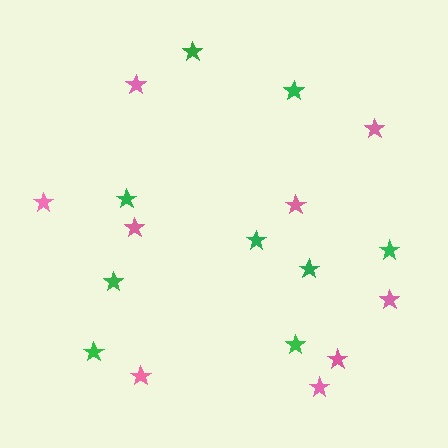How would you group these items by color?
There are 2 groups: one group of green stars (9) and one group of pink stars (9).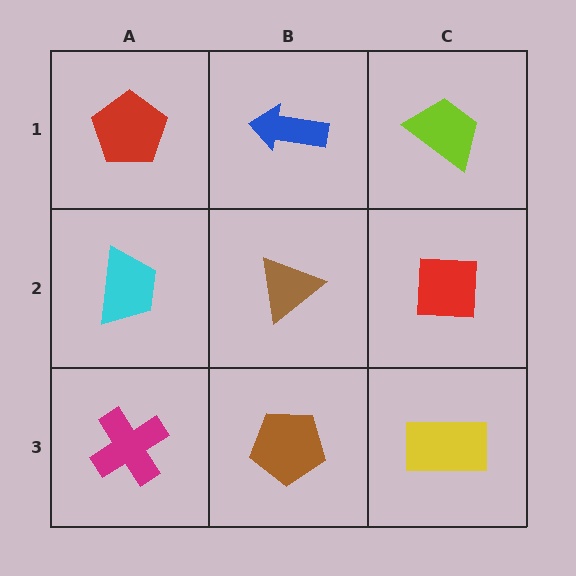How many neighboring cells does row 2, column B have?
4.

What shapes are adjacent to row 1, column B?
A brown triangle (row 2, column B), a red pentagon (row 1, column A), a lime trapezoid (row 1, column C).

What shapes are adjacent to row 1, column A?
A cyan trapezoid (row 2, column A), a blue arrow (row 1, column B).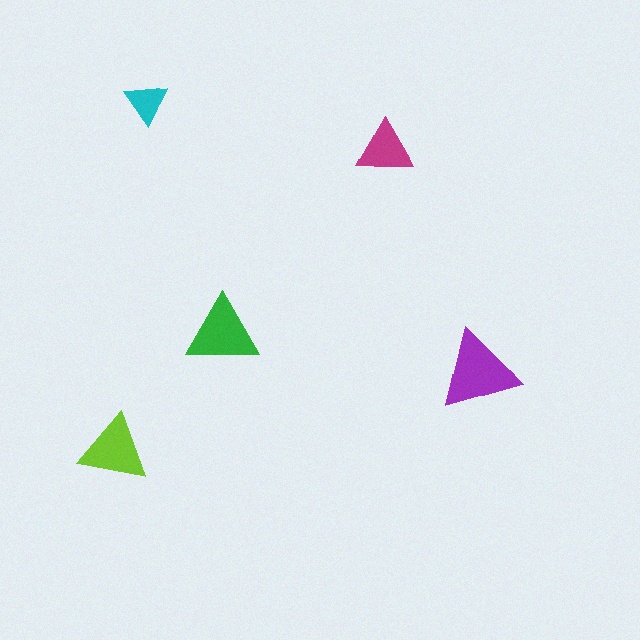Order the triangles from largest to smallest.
the purple one, the green one, the lime one, the magenta one, the cyan one.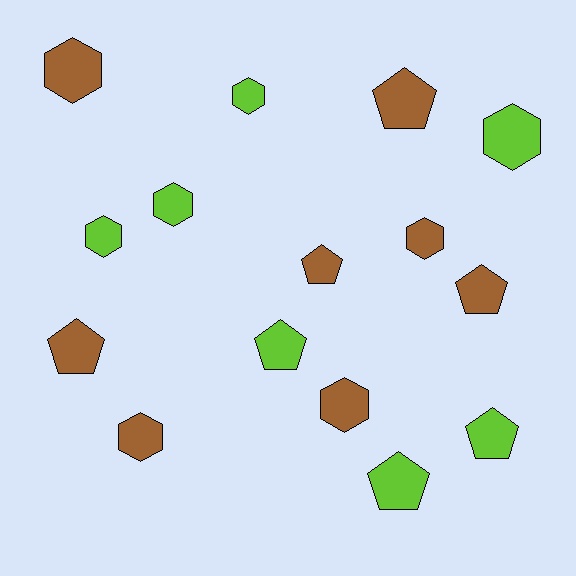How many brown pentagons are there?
There are 4 brown pentagons.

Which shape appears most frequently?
Hexagon, with 8 objects.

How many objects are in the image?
There are 15 objects.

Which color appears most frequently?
Brown, with 8 objects.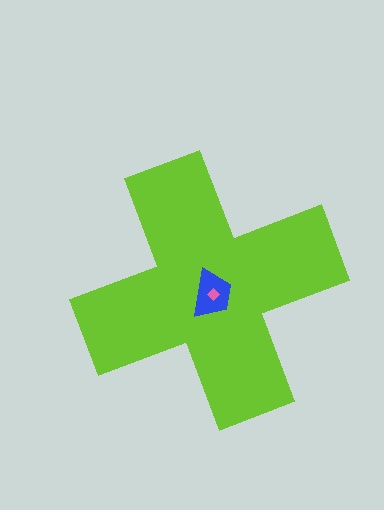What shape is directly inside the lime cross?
The blue trapezoid.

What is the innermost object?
The pink diamond.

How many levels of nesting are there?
3.